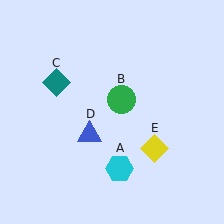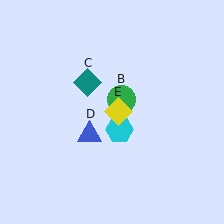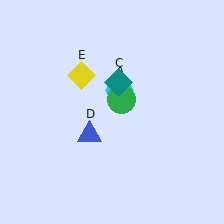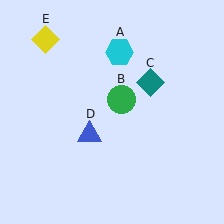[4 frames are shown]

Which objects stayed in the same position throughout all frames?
Green circle (object B) and blue triangle (object D) remained stationary.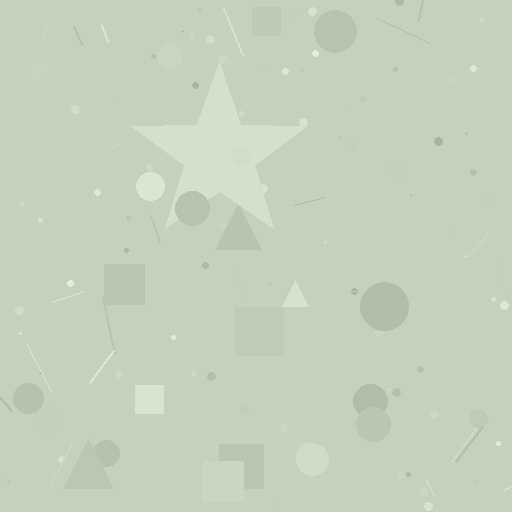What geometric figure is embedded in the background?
A star is embedded in the background.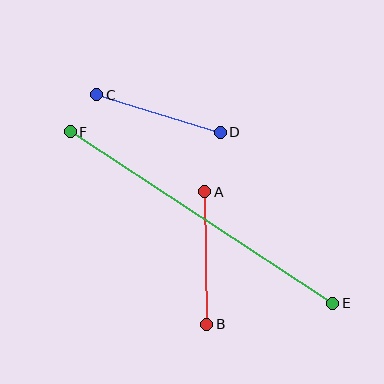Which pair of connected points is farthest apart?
Points E and F are farthest apart.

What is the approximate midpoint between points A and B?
The midpoint is at approximately (206, 258) pixels.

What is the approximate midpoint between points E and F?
The midpoint is at approximately (201, 218) pixels.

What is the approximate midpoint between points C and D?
The midpoint is at approximately (158, 113) pixels.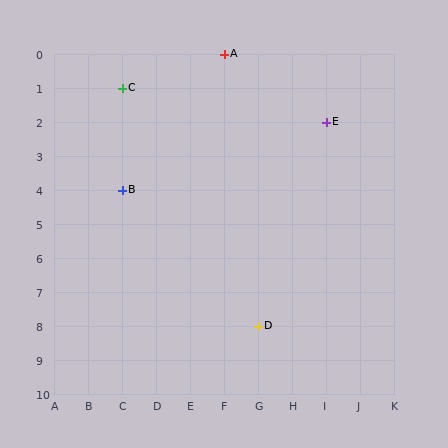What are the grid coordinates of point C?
Point C is at grid coordinates (C, 1).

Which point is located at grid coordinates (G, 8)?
Point D is at (G, 8).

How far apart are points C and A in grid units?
Points C and A are 3 columns and 1 row apart (about 3.2 grid units diagonally).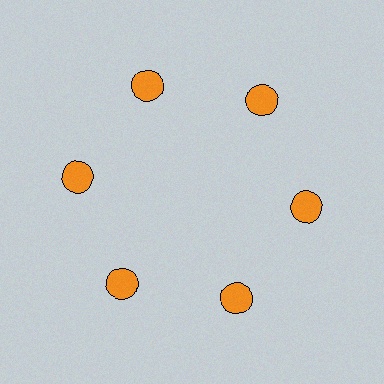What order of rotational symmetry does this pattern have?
This pattern has 6-fold rotational symmetry.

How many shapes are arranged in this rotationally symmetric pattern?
There are 6 shapes, arranged in 6 groups of 1.